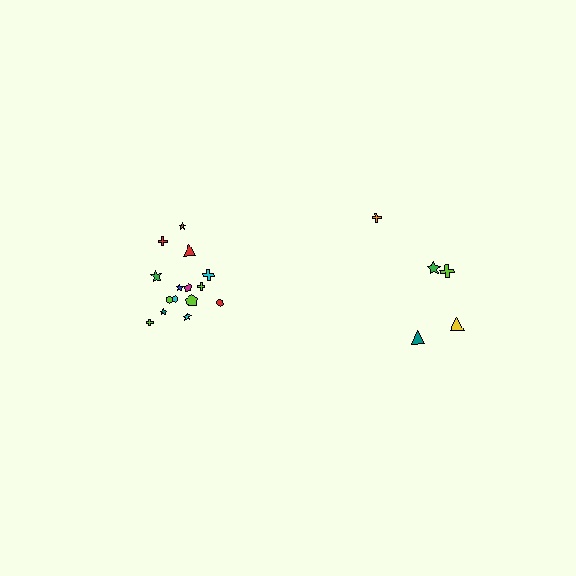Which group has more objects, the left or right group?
The left group.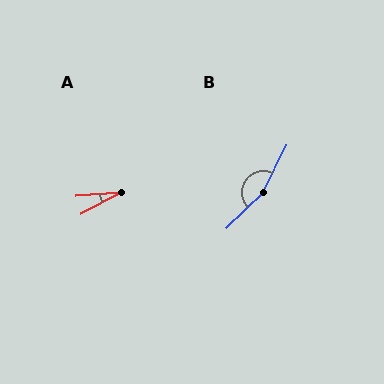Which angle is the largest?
B, at approximately 160 degrees.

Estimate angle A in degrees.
Approximately 24 degrees.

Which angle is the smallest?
A, at approximately 24 degrees.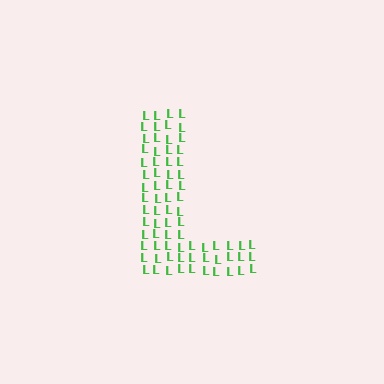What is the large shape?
The large shape is the letter L.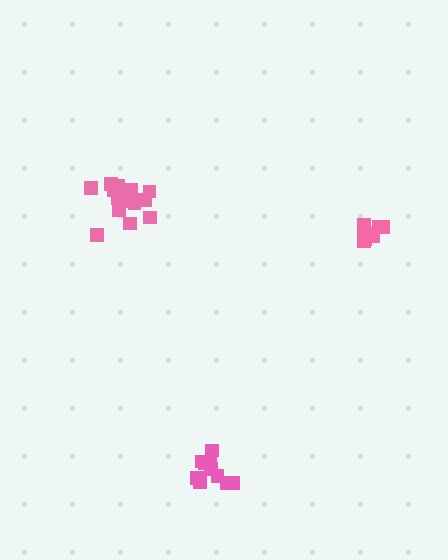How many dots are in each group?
Group 1: 10 dots, Group 2: 15 dots, Group 3: 10 dots (35 total).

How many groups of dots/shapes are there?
There are 3 groups.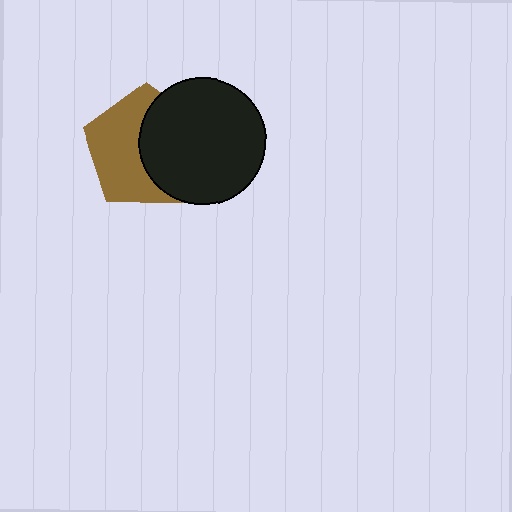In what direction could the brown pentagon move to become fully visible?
The brown pentagon could move left. That would shift it out from behind the black circle entirely.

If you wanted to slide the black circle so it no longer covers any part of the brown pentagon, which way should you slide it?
Slide it right — that is the most direct way to separate the two shapes.